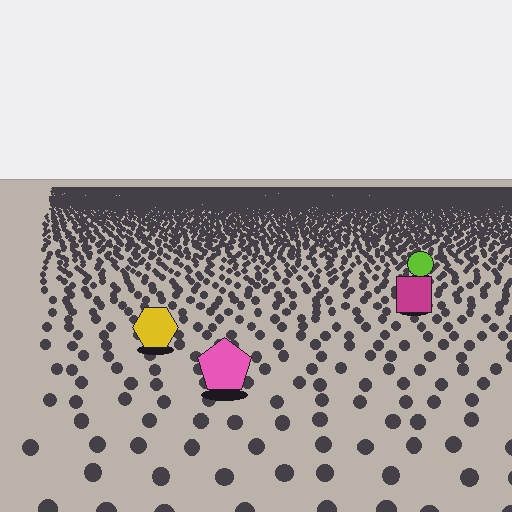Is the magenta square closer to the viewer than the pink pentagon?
No. The pink pentagon is closer — you can tell from the texture gradient: the ground texture is coarser near it.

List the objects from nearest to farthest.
From nearest to farthest: the pink pentagon, the yellow hexagon, the magenta square, the lime circle.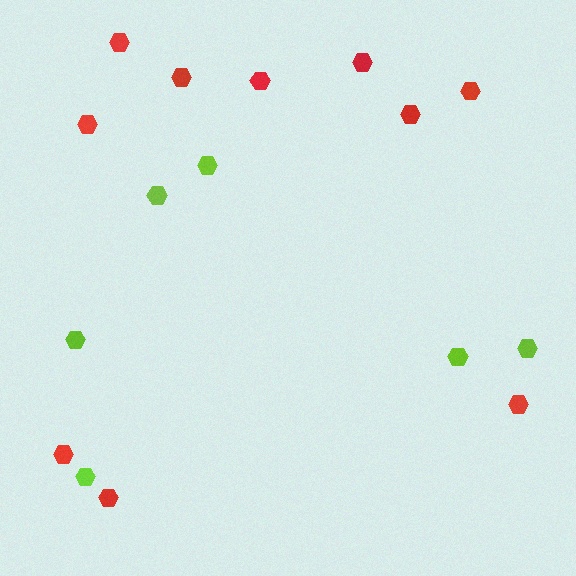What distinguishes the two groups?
There are 2 groups: one group of red hexagons (10) and one group of lime hexagons (6).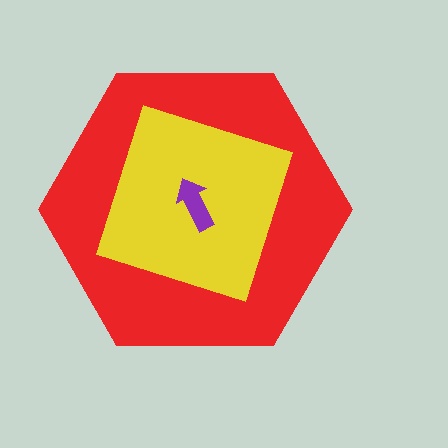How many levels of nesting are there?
3.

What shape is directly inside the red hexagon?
The yellow diamond.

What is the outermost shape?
The red hexagon.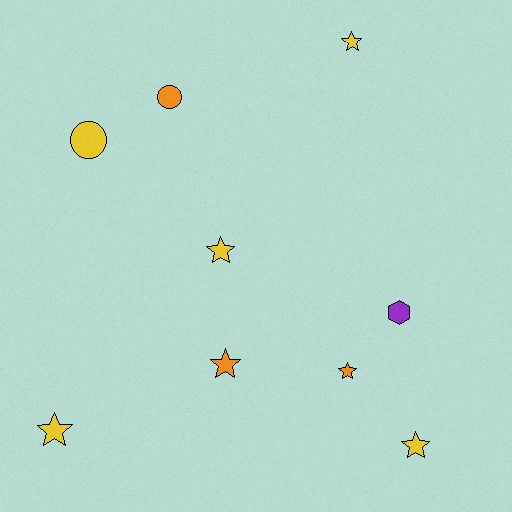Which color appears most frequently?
Yellow, with 5 objects.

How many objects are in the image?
There are 9 objects.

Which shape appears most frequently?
Star, with 6 objects.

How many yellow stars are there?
There are 4 yellow stars.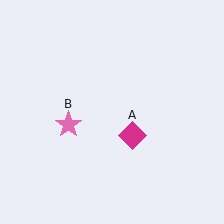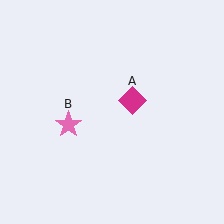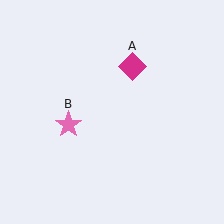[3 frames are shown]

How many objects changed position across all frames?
1 object changed position: magenta diamond (object A).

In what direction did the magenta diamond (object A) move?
The magenta diamond (object A) moved up.